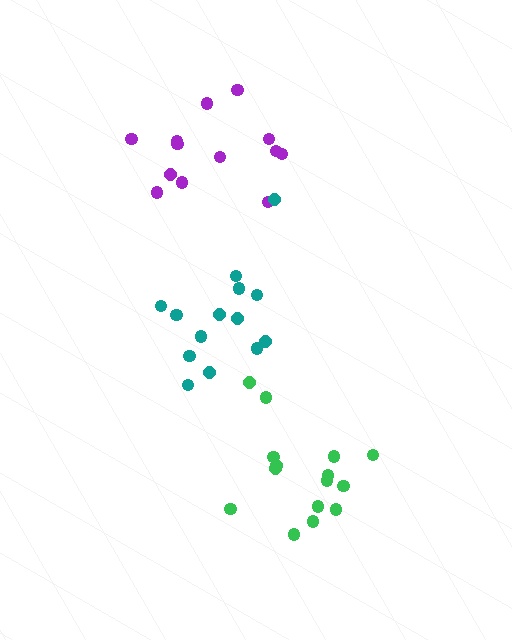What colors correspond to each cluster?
The clusters are colored: purple, teal, green.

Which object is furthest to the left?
The purple cluster is leftmost.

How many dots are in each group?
Group 1: 13 dots, Group 2: 14 dots, Group 3: 15 dots (42 total).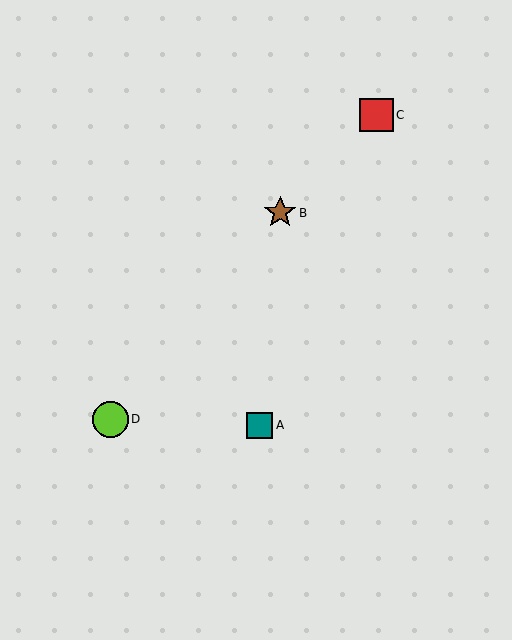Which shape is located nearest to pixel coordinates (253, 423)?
The teal square (labeled A) at (259, 425) is nearest to that location.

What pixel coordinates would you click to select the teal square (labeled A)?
Click at (259, 425) to select the teal square A.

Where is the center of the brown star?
The center of the brown star is at (280, 213).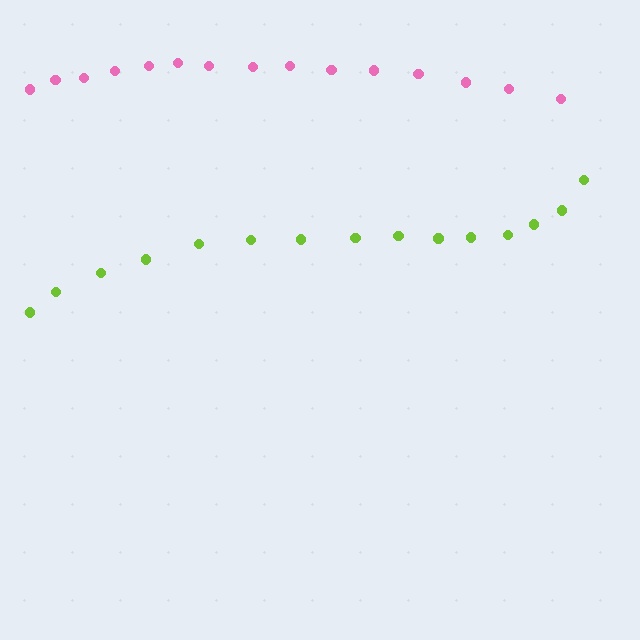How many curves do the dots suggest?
There are 2 distinct paths.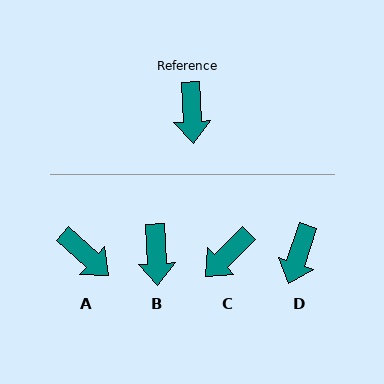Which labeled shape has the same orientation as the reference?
B.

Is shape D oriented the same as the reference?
No, it is off by about 21 degrees.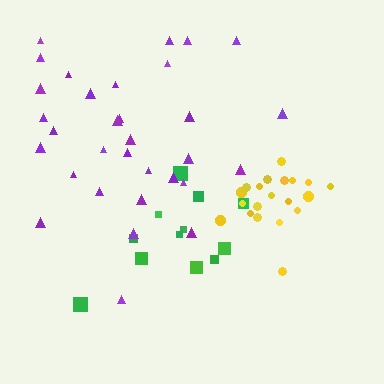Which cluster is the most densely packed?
Yellow.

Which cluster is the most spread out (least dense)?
Green.